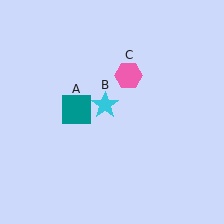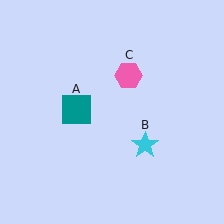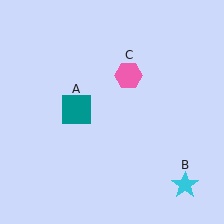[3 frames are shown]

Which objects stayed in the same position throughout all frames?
Teal square (object A) and pink hexagon (object C) remained stationary.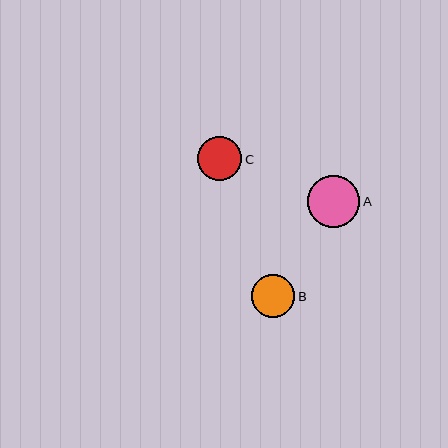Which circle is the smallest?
Circle B is the smallest with a size of approximately 43 pixels.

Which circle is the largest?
Circle A is the largest with a size of approximately 52 pixels.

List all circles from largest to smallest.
From largest to smallest: A, C, B.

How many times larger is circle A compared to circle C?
Circle A is approximately 1.2 times the size of circle C.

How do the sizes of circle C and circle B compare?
Circle C and circle B are approximately the same size.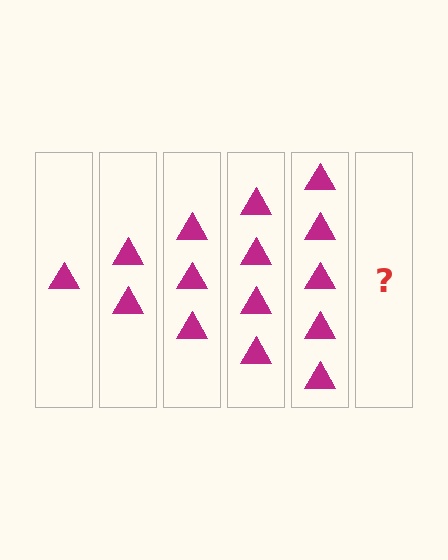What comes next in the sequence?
The next element should be 6 triangles.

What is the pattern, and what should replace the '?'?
The pattern is that each step adds one more triangle. The '?' should be 6 triangles.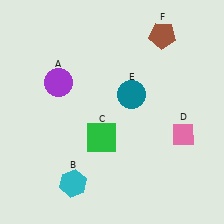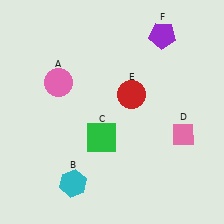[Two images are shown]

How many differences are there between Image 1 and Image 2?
There are 3 differences between the two images.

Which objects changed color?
A changed from purple to pink. E changed from teal to red. F changed from brown to purple.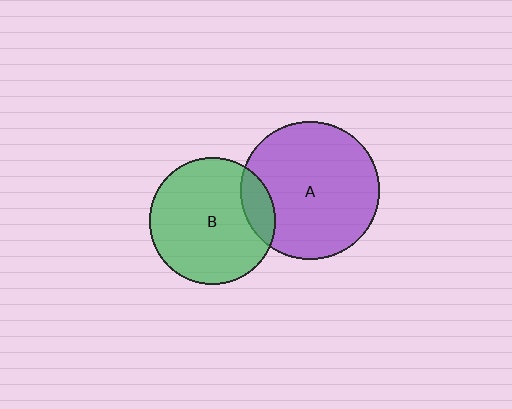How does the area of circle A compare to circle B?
Approximately 1.2 times.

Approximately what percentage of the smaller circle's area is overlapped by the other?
Approximately 15%.